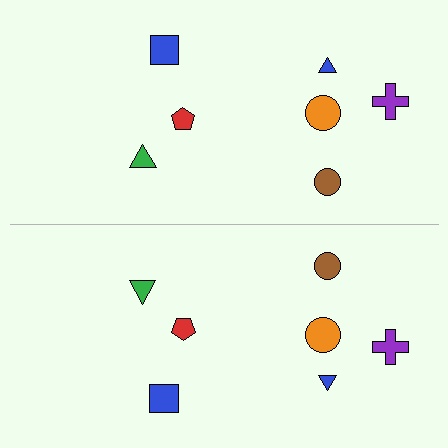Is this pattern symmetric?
Yes, this pattern has bilateral (reflection) symmetry.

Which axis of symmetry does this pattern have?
The pattern has a horizontal axis of symmetry running through the center of the image.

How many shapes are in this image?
There are 14 shapes in this image.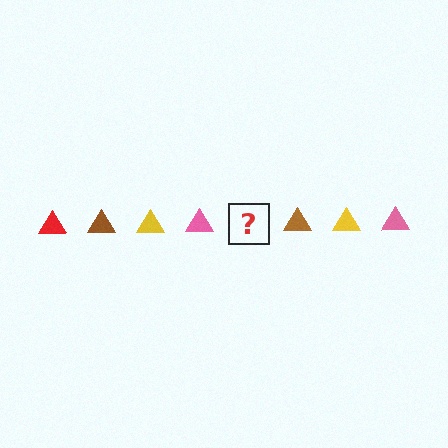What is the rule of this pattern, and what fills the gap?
The rule is that the pattern cycles through red, brown, yellow, pink triangles. The gap should be filled with a red triangle.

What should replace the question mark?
The question mark should be replaced with a red triangle.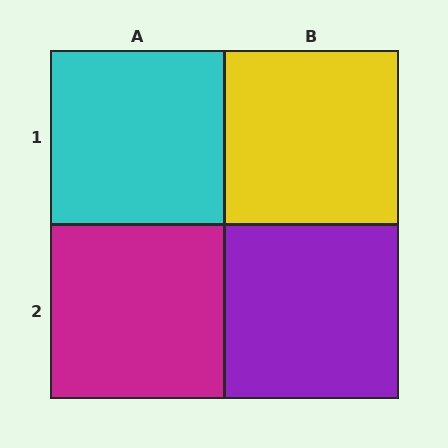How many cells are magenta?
1 cell is magenta.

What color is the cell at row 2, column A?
Magenta.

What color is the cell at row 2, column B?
Purple.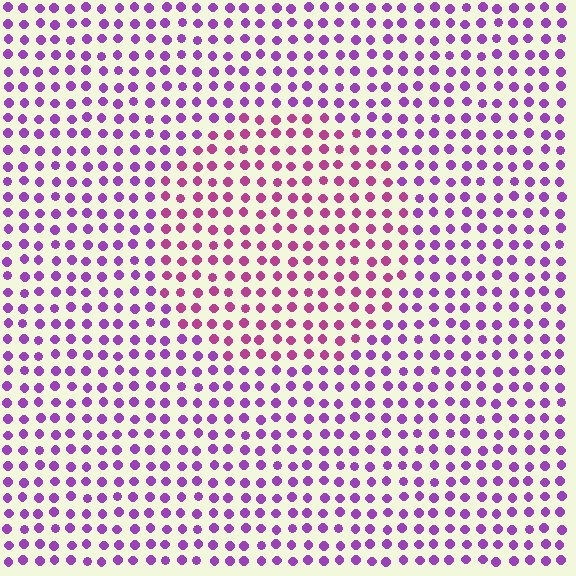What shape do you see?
I see a circle.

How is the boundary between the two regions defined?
The boundary is defined purely by a slight shift in hue (about 34 degrees). Spacing, size, and orientation are identical on both sides.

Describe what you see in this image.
The image is filled with small purple elements in a uniform arrangement. A circle-shaped region is visible where the elements are tinted to a slightly different hue, forming a subtle color boundary.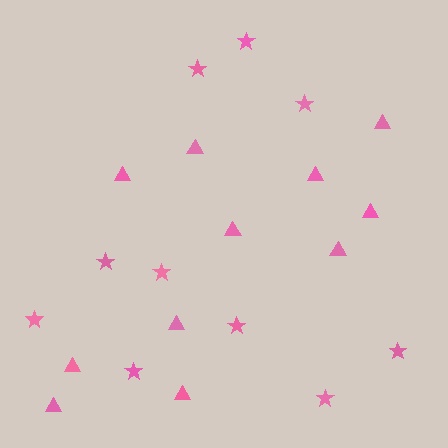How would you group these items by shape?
There are 2 groups: one group of triangles (11) and one group of stars (10).